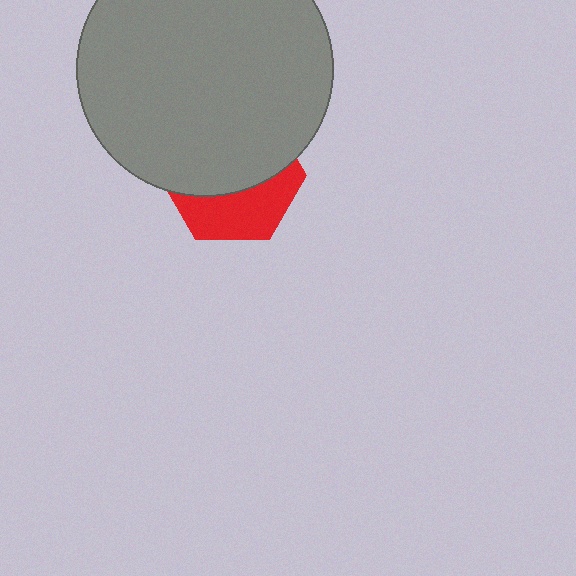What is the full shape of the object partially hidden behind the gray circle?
The partially hidden object is a red hexagon.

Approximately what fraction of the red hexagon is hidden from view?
Roughly 61% of the red hexagon is hidden behind the gray circle.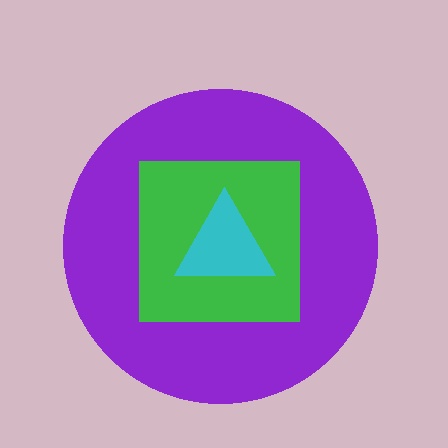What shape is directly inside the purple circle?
The green square.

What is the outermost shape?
The purple circle.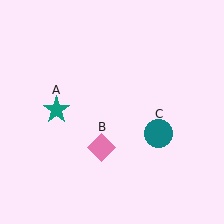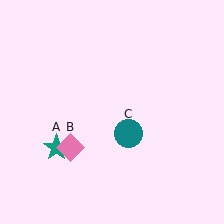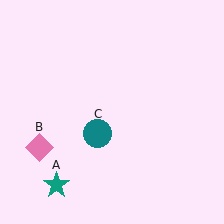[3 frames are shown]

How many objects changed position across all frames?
3 objects changed position: teal star (object A), pink diamond (object B), teal circle (object C).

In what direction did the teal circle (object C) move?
The teal circle (object C) moved left.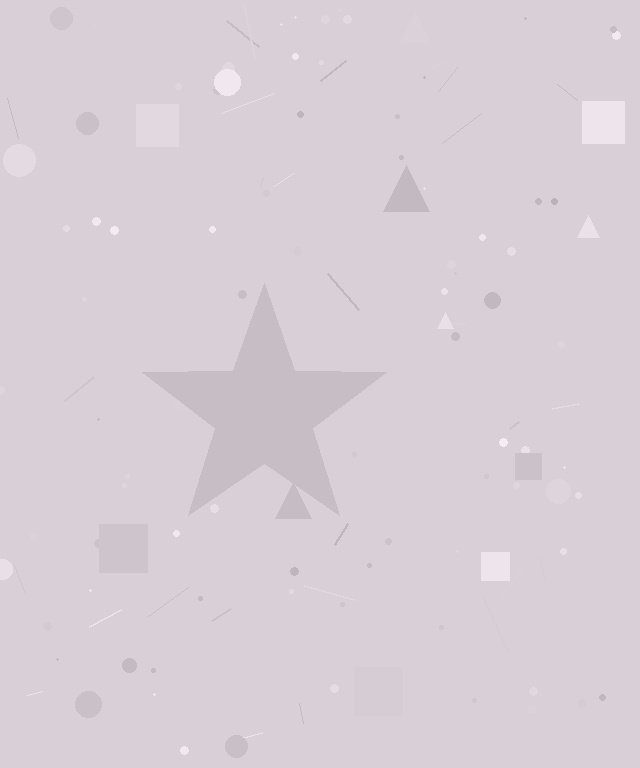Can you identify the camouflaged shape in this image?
The camouflaged shape is a star.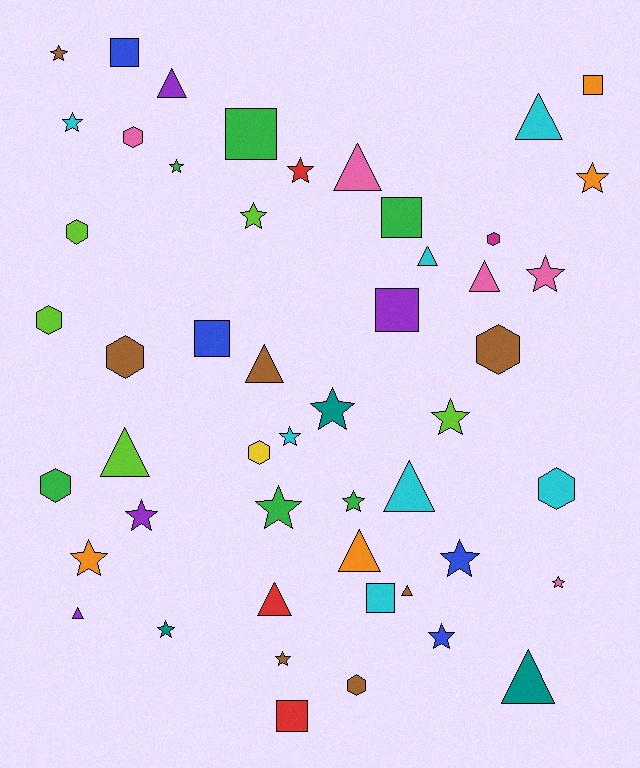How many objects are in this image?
There are 50 objects.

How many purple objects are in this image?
There are 4 purple objects.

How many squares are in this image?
There are 8 squares.